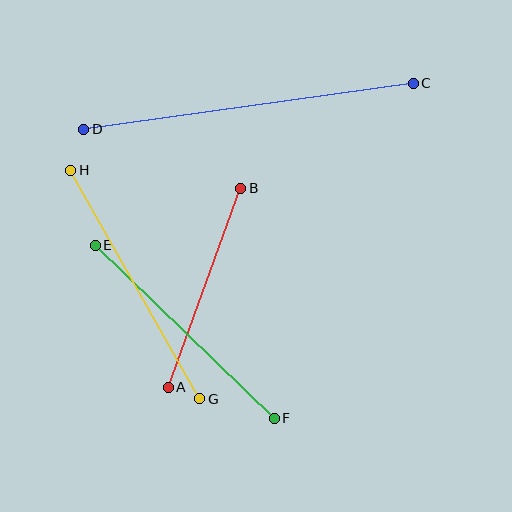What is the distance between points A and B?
The distance is approximately 212 pixels.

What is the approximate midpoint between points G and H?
The midpoint is at approximately (135, 285) pixels.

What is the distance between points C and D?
The distance is approximately 332 pixels.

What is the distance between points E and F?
The distance is approximately 249 pixels.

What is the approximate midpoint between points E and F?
The midpoint is at approximately (185, 332) pixels.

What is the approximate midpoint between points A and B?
The midpoint is at approximately (205, 288) pixels.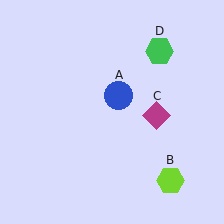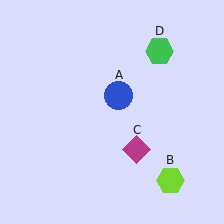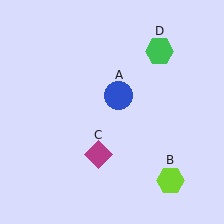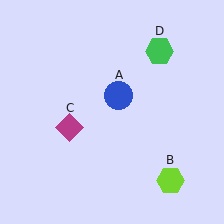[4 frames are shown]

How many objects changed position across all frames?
1 object changed position: magenta diamond (object C).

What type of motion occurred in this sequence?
The magenta diamond (object C) rotated clockwise around the center of the scene.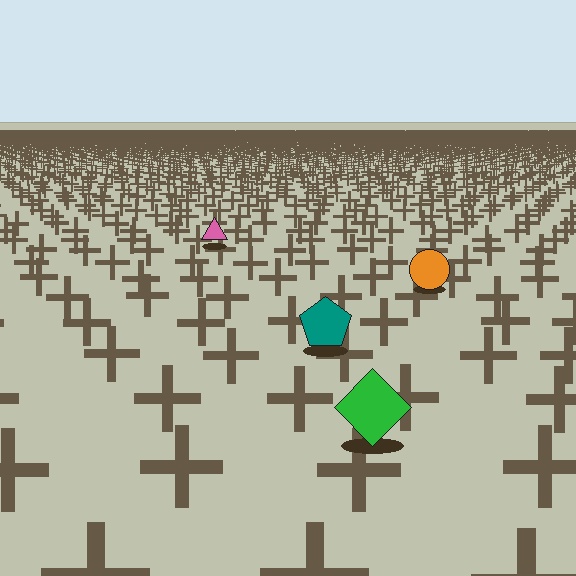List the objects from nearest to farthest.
From nearest to farthest: the green diamond, the teal pentagon, the orange circle, the pink triangle.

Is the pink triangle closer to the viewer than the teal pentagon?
No. The teal pentagon is closer — you can tell from the texture gradient: the ground texture is coarser near it.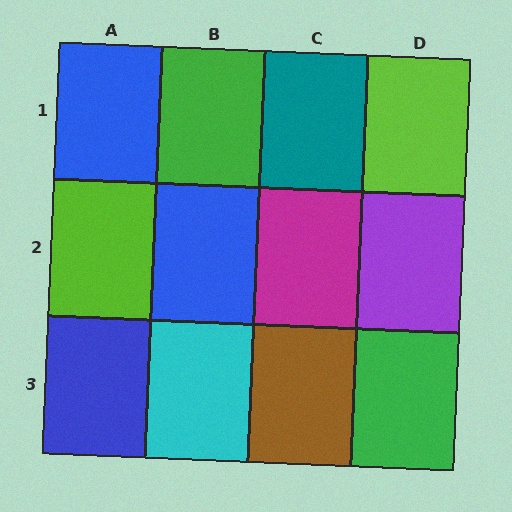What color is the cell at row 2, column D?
Purple.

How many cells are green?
2 cells are green.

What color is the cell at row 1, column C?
Teal.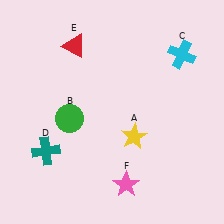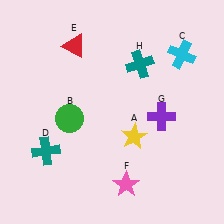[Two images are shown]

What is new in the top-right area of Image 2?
A teal cross (H) was added in the top-right area of Image 2.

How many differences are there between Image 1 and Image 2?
There are 2 differences between the two images.